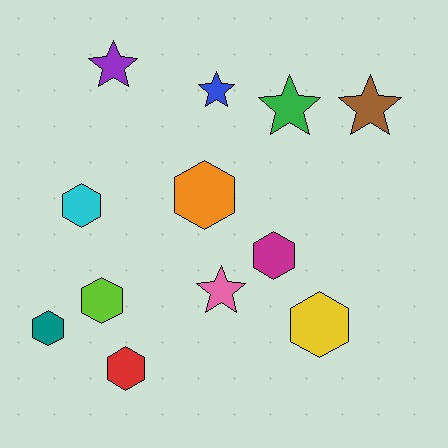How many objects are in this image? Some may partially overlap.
There are 12 objects.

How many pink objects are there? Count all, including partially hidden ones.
There is 1 pink object.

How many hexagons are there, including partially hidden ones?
There are 7 hexagons.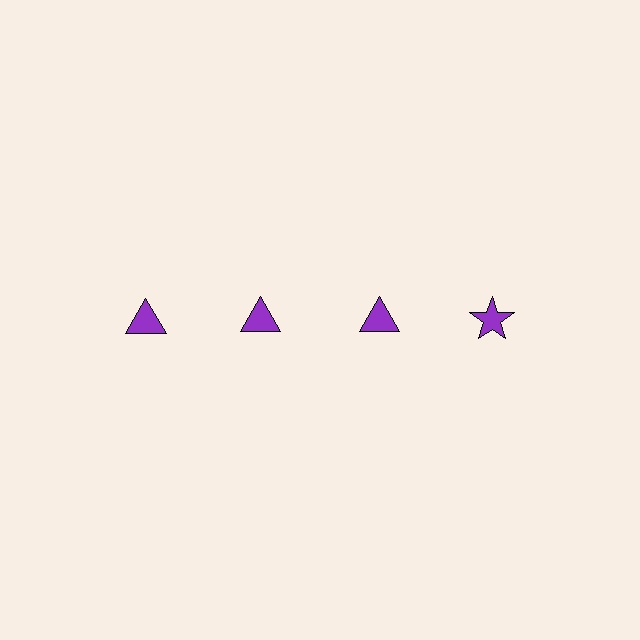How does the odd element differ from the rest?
It has a different shape: star instead of triangle.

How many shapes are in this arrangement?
There are 4 shapes arranged in a grid pattern.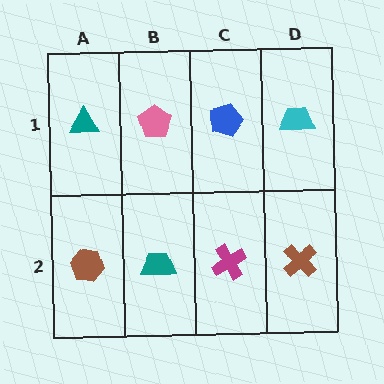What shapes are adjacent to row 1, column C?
A magenta cross (row 2, column C), a pink pentagon (row 1, column B), a cyan trapezoid (row 1, column D).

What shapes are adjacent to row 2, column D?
A cyan trapezoid (row 1, column D), a magenta cross (row 2, column C).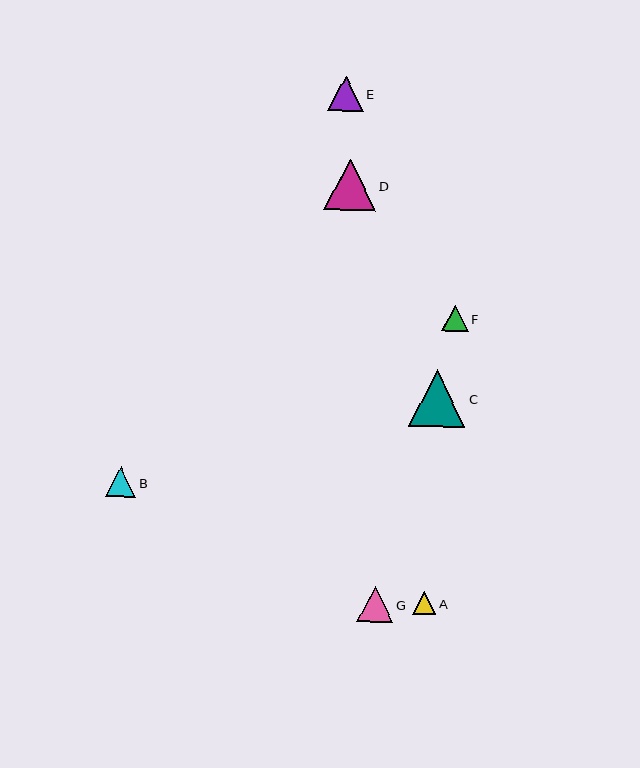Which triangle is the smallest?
Triangle A is the smallest with a size of approximately 23 pixels.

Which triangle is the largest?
Triangle C is the largest with a size of approximately 57 pixels.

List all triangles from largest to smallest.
From largest to smallest: C, D, G, E, B, F, A.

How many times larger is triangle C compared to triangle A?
Triangle C is approximately 2.5 times the size of triangle A.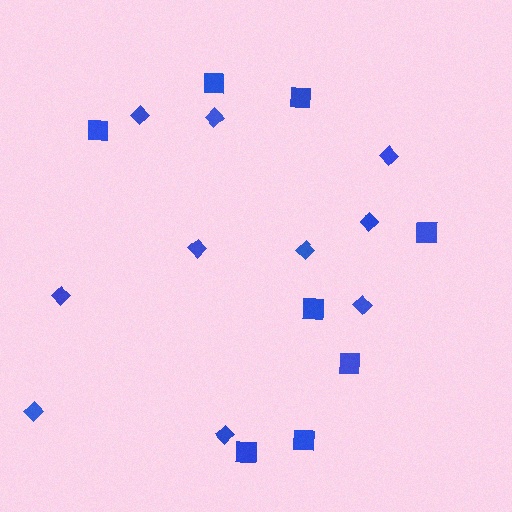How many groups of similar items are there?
There are 2 groups: one group of diamonds (10) and one group of squares (8).